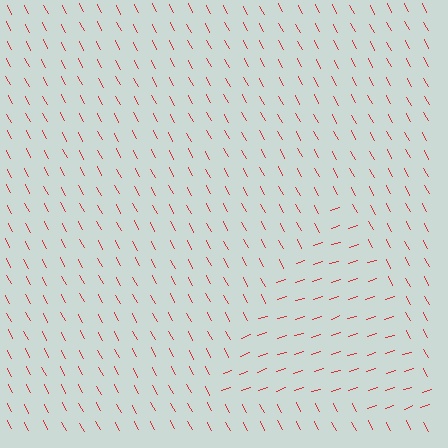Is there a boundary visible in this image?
Yes, there is a texture boundary formed by a change in line orientation.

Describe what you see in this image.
The image is filled with small red line segments. A triangle region in the image has lines oriented differently from the surrounding lines, creating a visible texture boundary.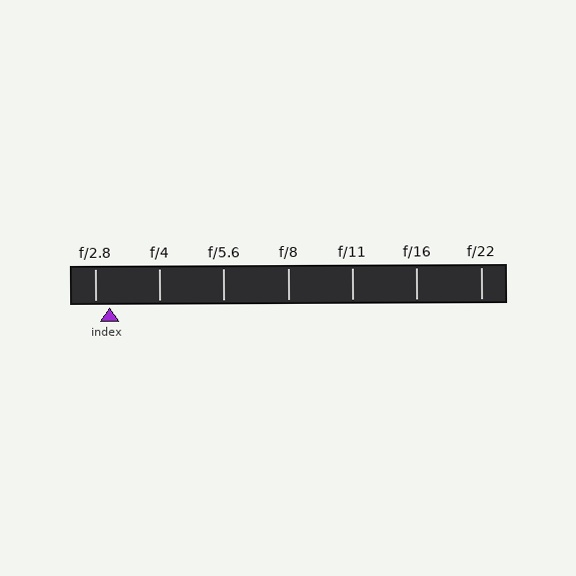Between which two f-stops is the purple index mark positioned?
The index mark is between f/2.8 and f/4.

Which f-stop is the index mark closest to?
The index mark is closest to f/2.8.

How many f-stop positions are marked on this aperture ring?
There are 7 f-stop positions marked.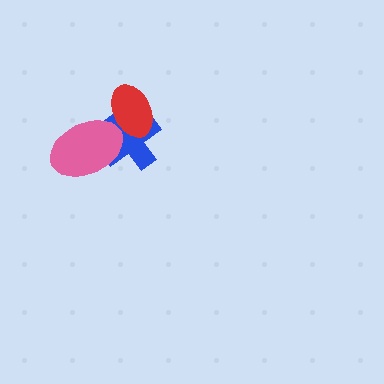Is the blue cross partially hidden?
Yes, it is partially covered by another shape.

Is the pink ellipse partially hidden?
Yes, it is partially covered by another shape.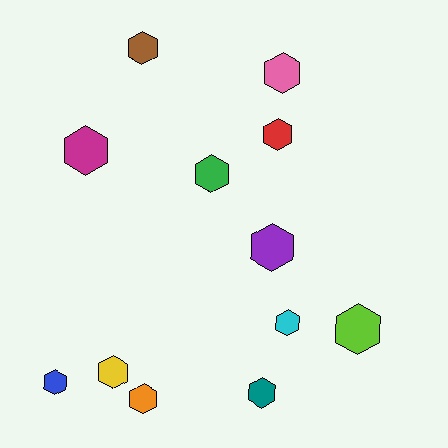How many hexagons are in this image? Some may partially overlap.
There are 12 hexagons.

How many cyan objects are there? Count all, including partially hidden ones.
There is 1 cyan object.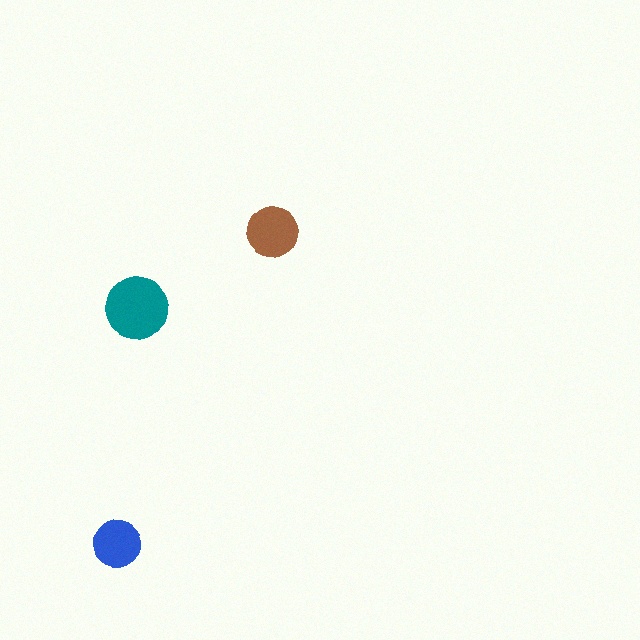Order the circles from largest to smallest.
the teal one, the brown one, the blue one.